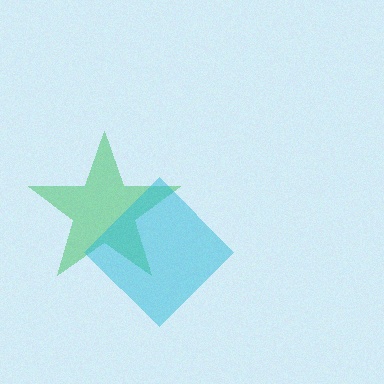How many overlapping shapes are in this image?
There are 2 overlapping shapes in the image.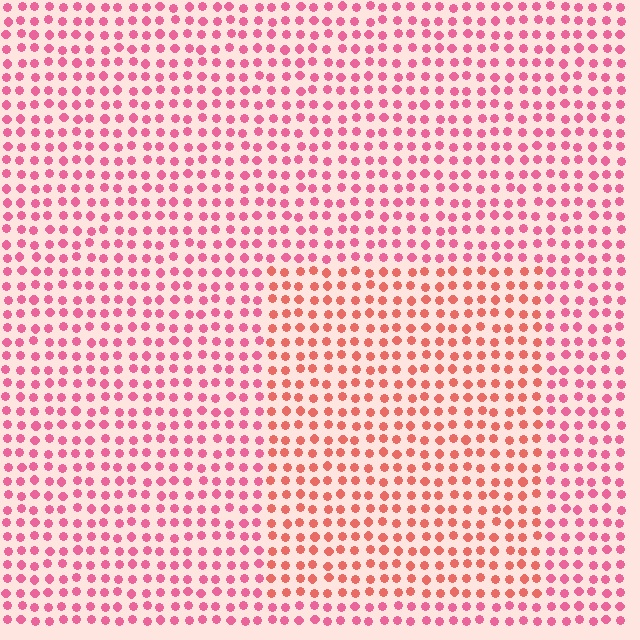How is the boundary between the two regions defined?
The boundary is defined purely by a slight shift in hue (about 27 degrees). Spacing, size, and orientation are identical on both sides.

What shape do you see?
I see a rectangle.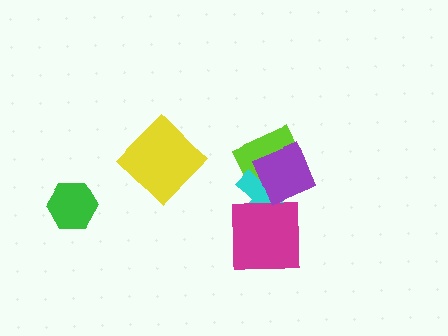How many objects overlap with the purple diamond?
2 objects overlap with the purple diamond.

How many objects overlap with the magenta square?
1 object overlaps with the magenta square.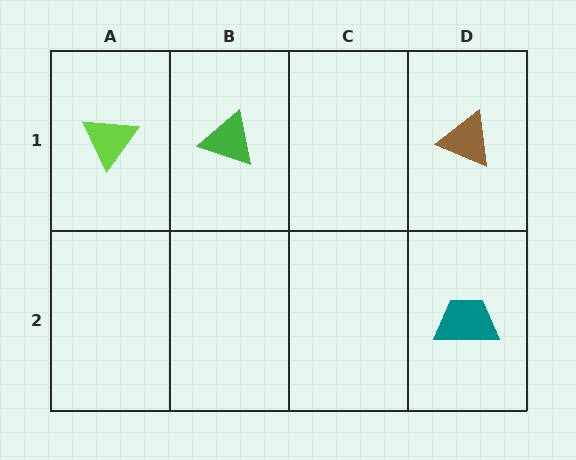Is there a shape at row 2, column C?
No, that cell is empty.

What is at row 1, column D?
A brown triangle.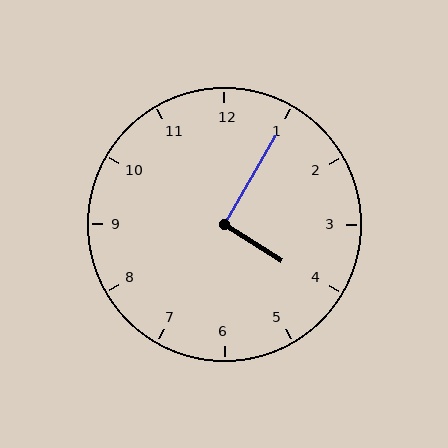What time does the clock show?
4:05.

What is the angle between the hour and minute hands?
Approximately 92 degrees.